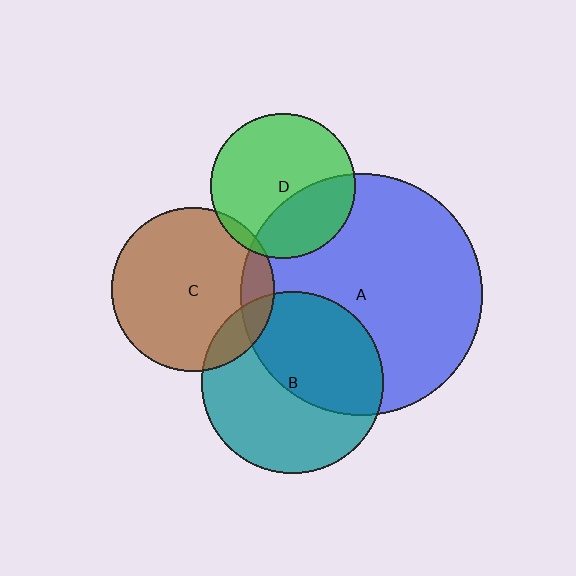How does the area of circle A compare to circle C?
Approximately 2.2 times.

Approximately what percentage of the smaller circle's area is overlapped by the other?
Approximately 5%.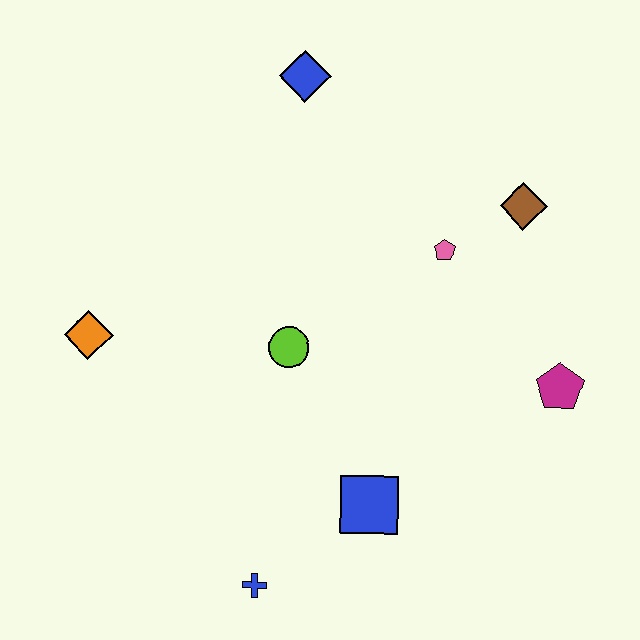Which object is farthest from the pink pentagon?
The blue cross is farthest from the pink pentagon.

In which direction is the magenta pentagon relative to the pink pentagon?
The magenta pentagon is below the pink pentagon.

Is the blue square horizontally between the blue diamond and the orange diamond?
No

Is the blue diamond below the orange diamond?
No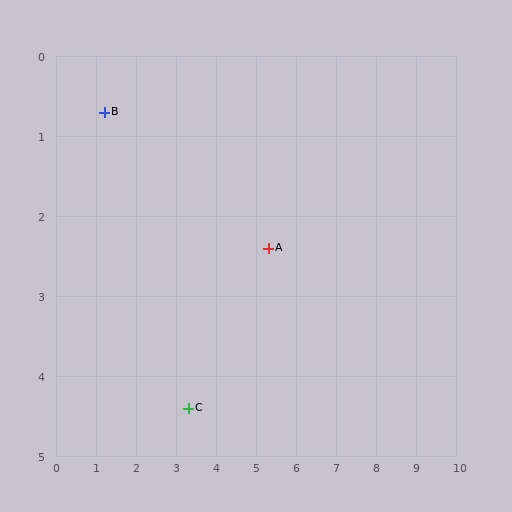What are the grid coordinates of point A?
Point A is at approximately (5.3, 2.4).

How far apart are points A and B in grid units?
Points A and B are about 4.4 grid units apart.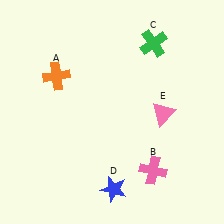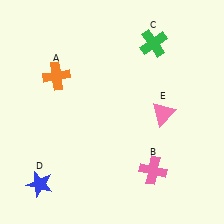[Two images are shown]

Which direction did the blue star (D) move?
The blue star (D) moved left.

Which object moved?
The blue star (D) moved left.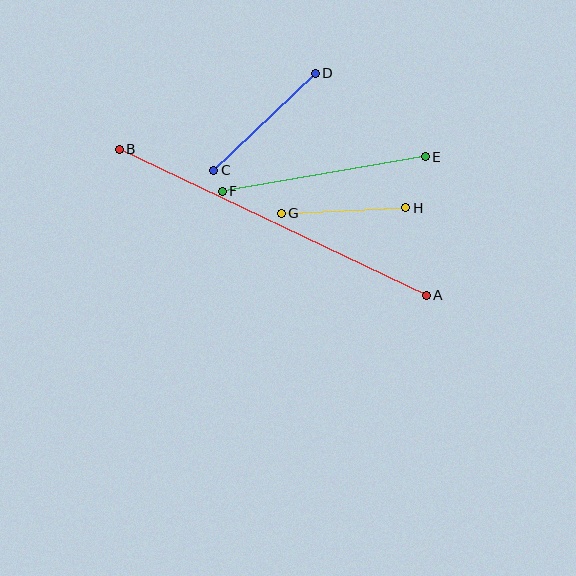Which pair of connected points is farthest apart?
Points A and B are farthest apart.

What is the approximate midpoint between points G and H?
The midpoint is at approximately (344, 211) pixels.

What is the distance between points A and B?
The distance is approximately 340 pixels.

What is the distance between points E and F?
The distance is approximately 206 pixels.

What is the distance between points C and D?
The distance is approximately 140 pixels.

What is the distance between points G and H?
The distance is approximately 125 pixels.